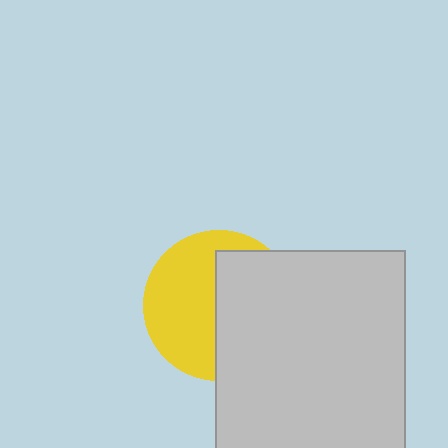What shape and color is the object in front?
The object in front is a light gray rectangle.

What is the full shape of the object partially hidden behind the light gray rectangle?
The partially hidden object is a yellow circle.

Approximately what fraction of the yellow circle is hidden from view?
Roughly 49% of the yellow circle is hidden behind the light gray rectangle.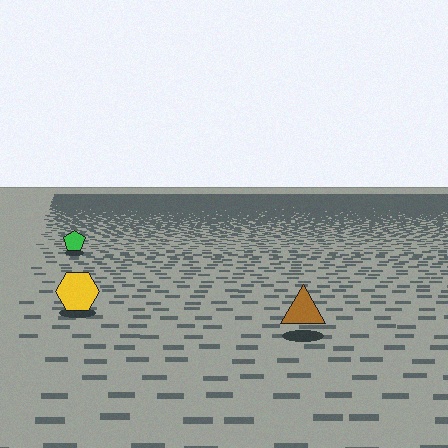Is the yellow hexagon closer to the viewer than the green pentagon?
Yes. The yellow hexagon is closer — you can tell from the texture gradient: the ground texture is coarser near it.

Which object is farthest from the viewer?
The green pentagon is farthest from the viewer. It appears smaller and the ground texture around it is denser.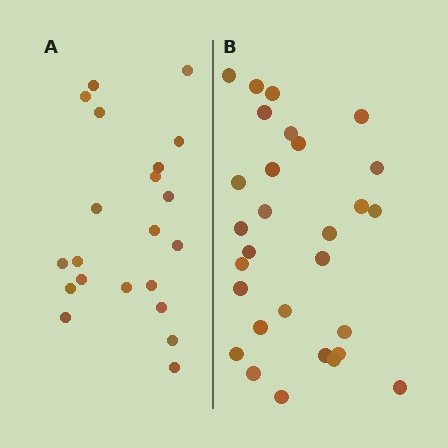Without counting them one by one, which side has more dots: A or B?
Region B (the right region) has more dots.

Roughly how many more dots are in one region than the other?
Region B has roughly 8 or so more dots than region A.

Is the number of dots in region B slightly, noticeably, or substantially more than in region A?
Region B has noticeably more, but not dramatically so. The ratio is roughly 1.4 to 1.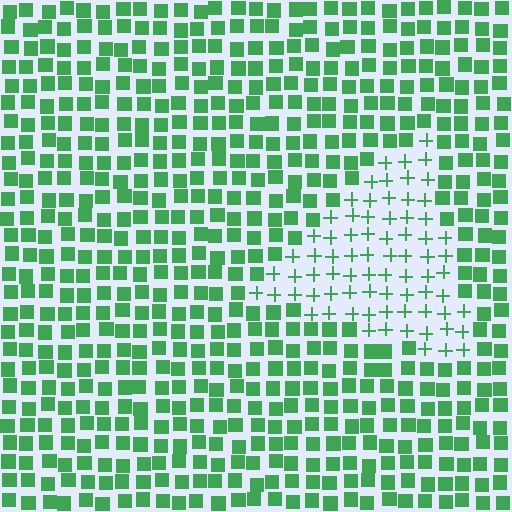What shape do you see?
I see a triangle.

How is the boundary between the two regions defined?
The boundary is defined by a change in element shape: plus signs inside vs. squares outside. All elements share the same color and spacing.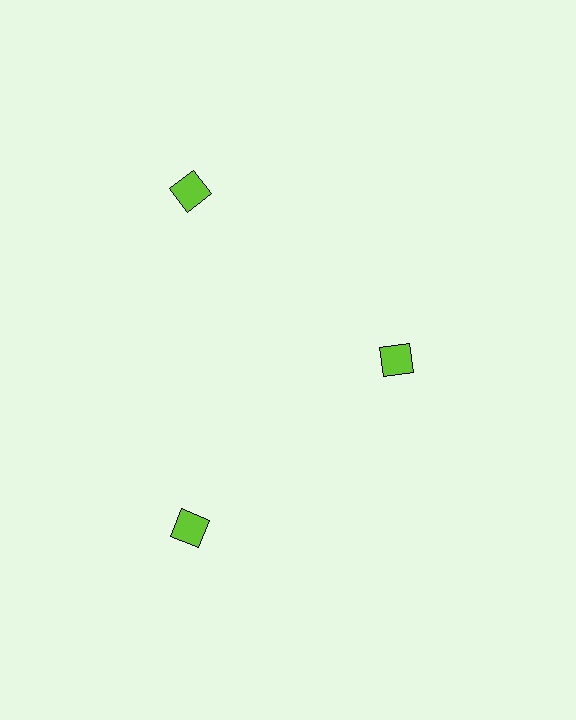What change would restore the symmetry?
The symmetry would be restored by moving it outward, back onto the ring so that all 3 diamonds sit at equal angles and equal distance from the center.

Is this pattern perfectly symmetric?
No. The 3 lime diamonds are arranged in a ring, but one element near the 3 o'clock position is pulled inward toward the center, breaking the 3-fold rotational symmetry.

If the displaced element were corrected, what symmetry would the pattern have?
It would have 3-fold rotational symmetry — the pattern would map onto itself every 120 degrees.